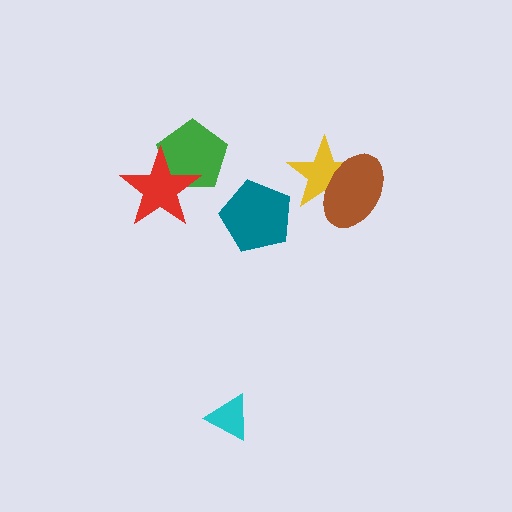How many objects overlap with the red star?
1 object overlaps with the red star.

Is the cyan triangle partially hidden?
No, no other shape covers it.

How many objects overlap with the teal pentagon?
0 objects overlap with the teal pentagon.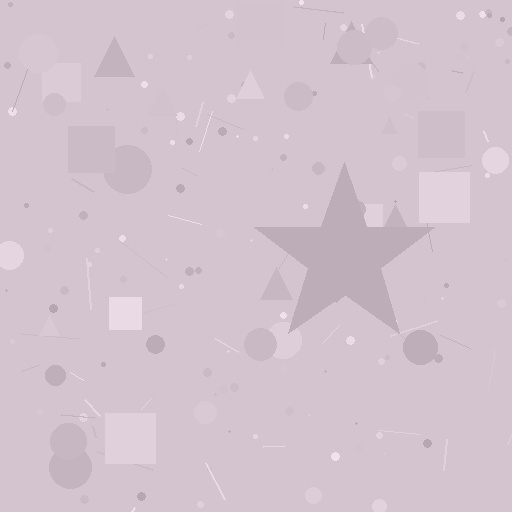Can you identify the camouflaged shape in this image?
The camouflaged shape is a star.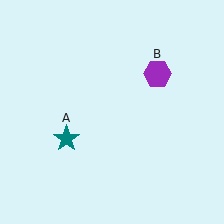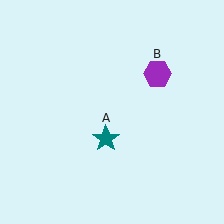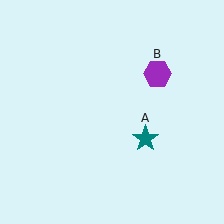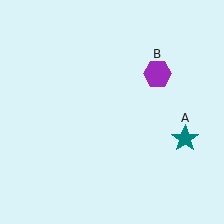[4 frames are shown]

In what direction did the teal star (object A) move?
The teal star (object A) moved right.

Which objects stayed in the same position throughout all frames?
Purple hexagon (object B) remained stationary.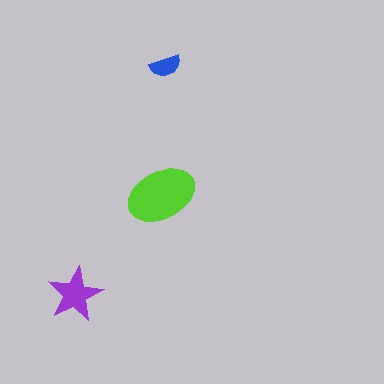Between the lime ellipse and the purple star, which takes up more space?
The lime ellipse.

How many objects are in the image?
There are 3 objects in the image.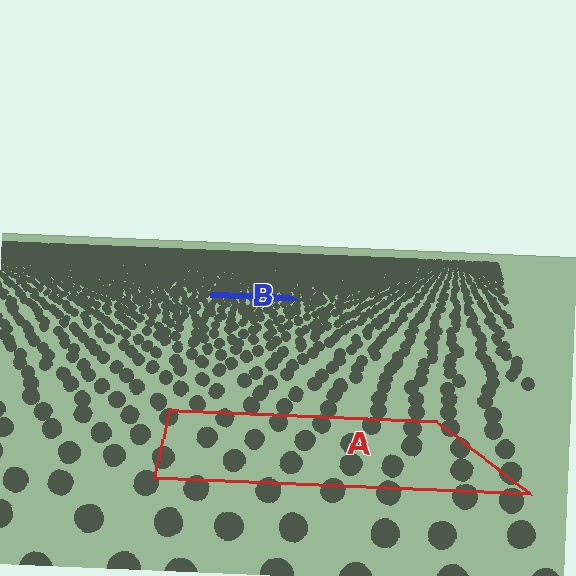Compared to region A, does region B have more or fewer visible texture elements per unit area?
Region B has more texture elements per unit area — they are packed more densely because it is farther away.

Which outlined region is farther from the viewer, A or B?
Region B is farther from the viewer — the texture elements inside it appear smaller and more densely packed.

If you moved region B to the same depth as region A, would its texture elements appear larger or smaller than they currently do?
They would appear larger. At a closer depth, the same texture elements are projected at a bigger on-screen size.